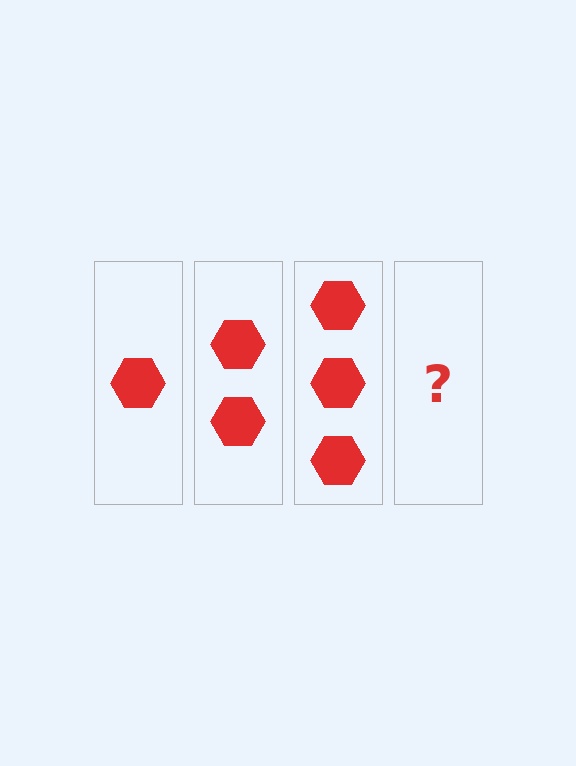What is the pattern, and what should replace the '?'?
The pattern is that each step adds one more hexagon. The '?' should be 4 hexagons.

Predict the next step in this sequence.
The next step is 4 hexagons.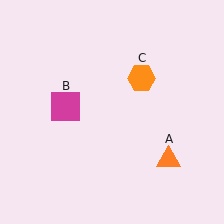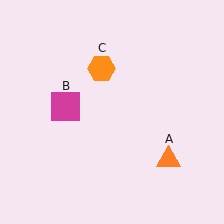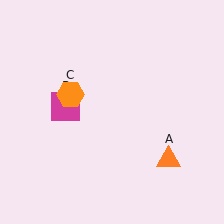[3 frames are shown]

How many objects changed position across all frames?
1 object changed position: orange hexagon (object C).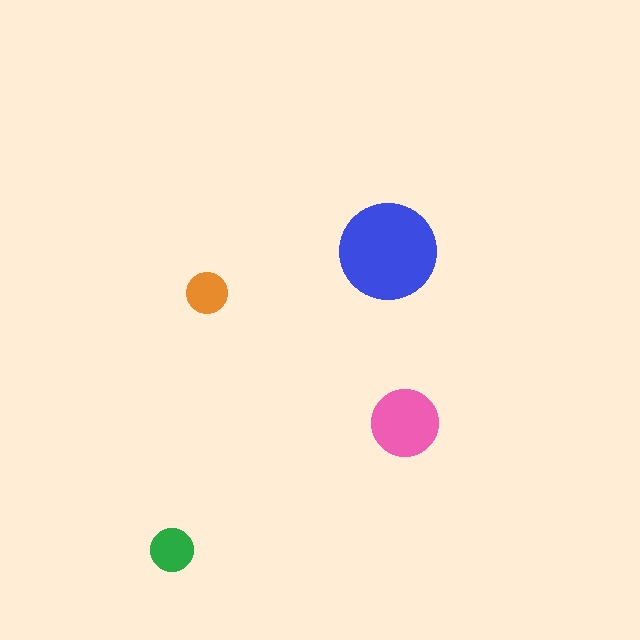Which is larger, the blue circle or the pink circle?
The blue one.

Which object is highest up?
The blue circle is topmost.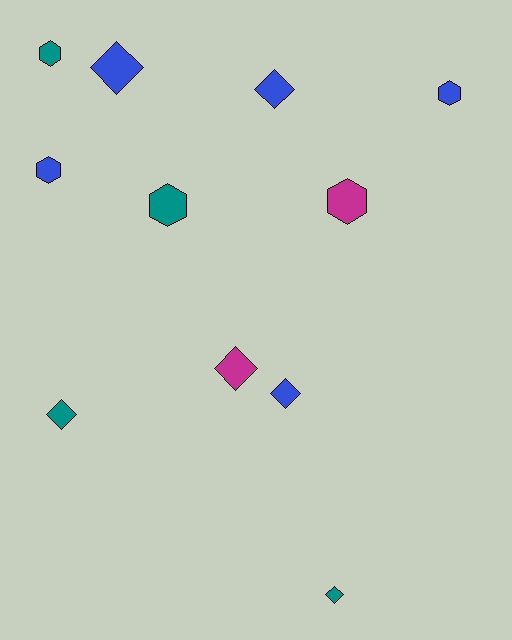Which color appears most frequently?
Blue, with 5 objects.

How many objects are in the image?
There are 11 objects.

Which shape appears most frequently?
Diamond, with 6 objects.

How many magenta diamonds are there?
There is 1 magenta diamond.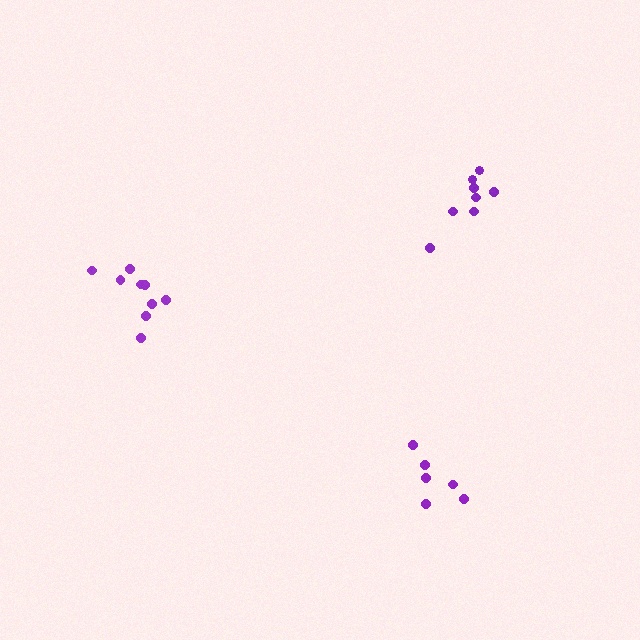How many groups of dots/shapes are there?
There are 3 groups.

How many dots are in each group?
Group 1: 9 dots, Group 2: 6 dots, Group 3: 8 dots (23 total).